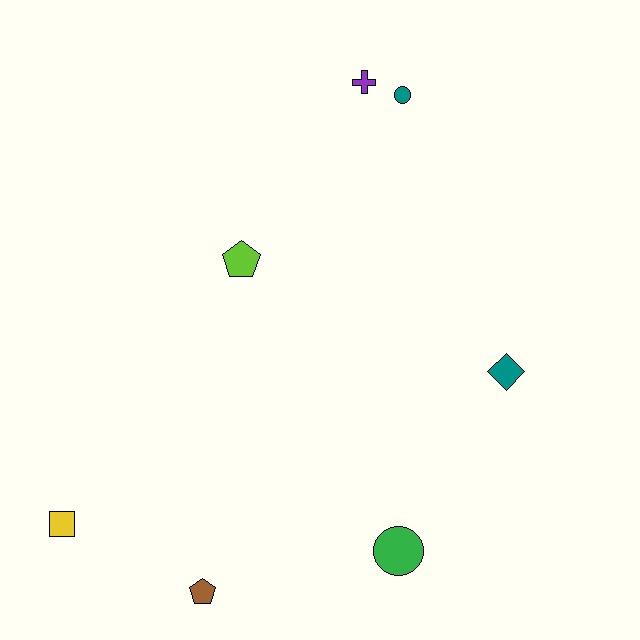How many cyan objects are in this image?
There are no cyan objects.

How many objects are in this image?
There are 7 objects.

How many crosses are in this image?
There is 1 cross.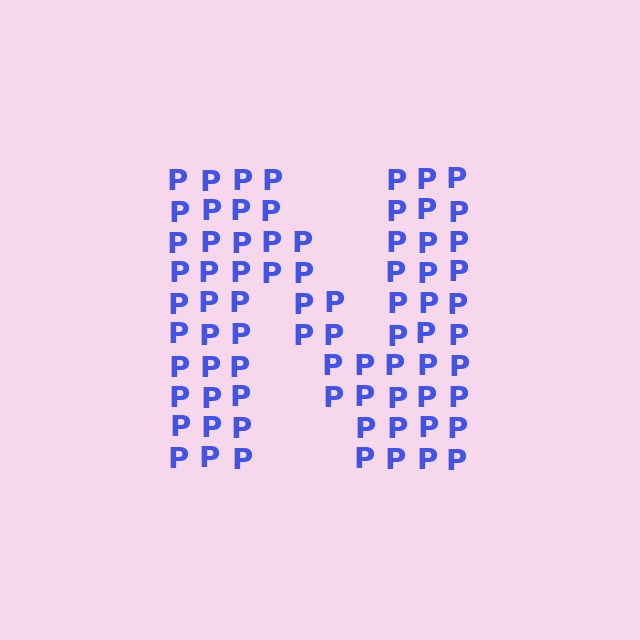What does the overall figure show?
The overall figure shows the letter N.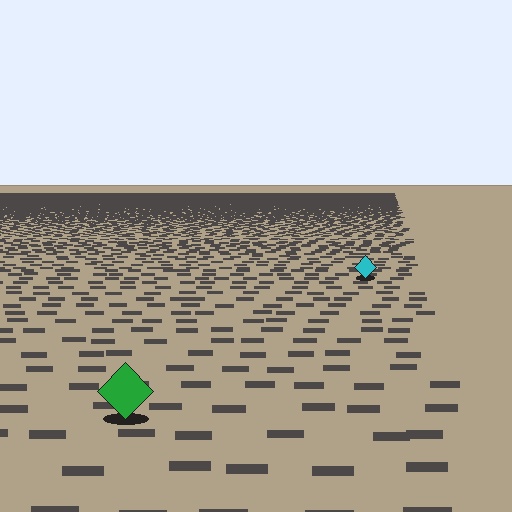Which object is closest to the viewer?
The green diamond is closest. The texture marks near it are larger and more spread out.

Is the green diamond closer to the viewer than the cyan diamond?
Yes. The green diamond is closer — you can tell from the texture gradient: the ground texture is coarser near it.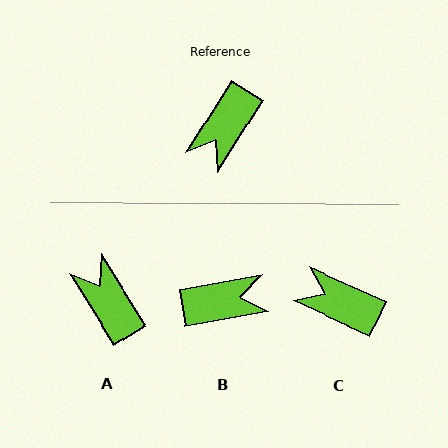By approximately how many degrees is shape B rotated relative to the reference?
Approximately 132 degrees counter-clockwise.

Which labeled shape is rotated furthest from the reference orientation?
B, about 132 degrees away.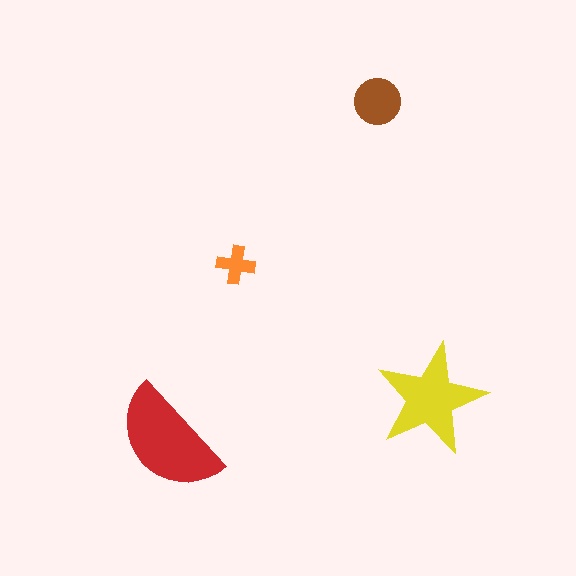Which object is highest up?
The brown circle is topmost.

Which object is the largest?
The red semicircle.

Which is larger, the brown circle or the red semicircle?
The red semicircle.